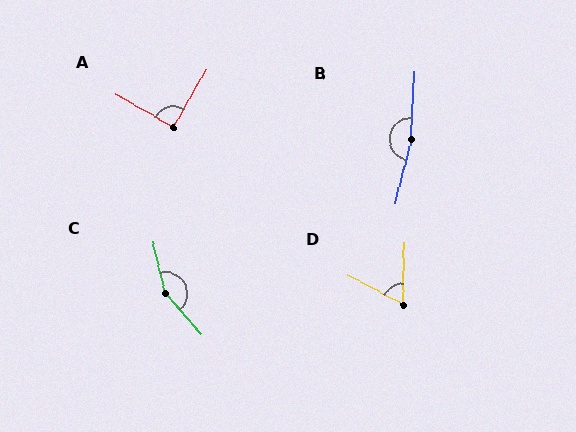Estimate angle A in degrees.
Approximately 90 degrees.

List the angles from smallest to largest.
D (64°), A (90°), C (151°), B (169°).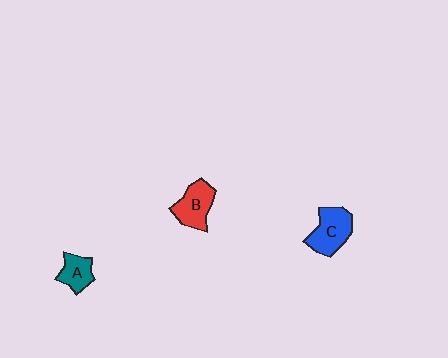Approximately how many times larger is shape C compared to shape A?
Approximately 1.5 times.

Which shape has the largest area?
Shape C (blue).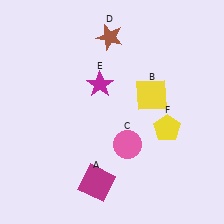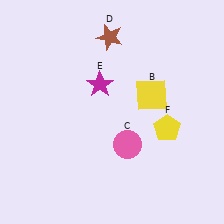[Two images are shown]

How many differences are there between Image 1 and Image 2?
There is 1 difference between the two images.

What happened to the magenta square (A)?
The magenta square (A) was removed in Image 2. It was in the bottom-left area of Image 1.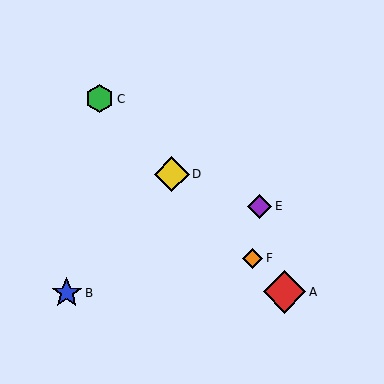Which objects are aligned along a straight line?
Objects A, C, D, F are aligned along a straight line.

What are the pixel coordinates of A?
Object A is at (285, 292).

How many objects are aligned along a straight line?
4 objects (A, C, D, F) are aligned along a straight line.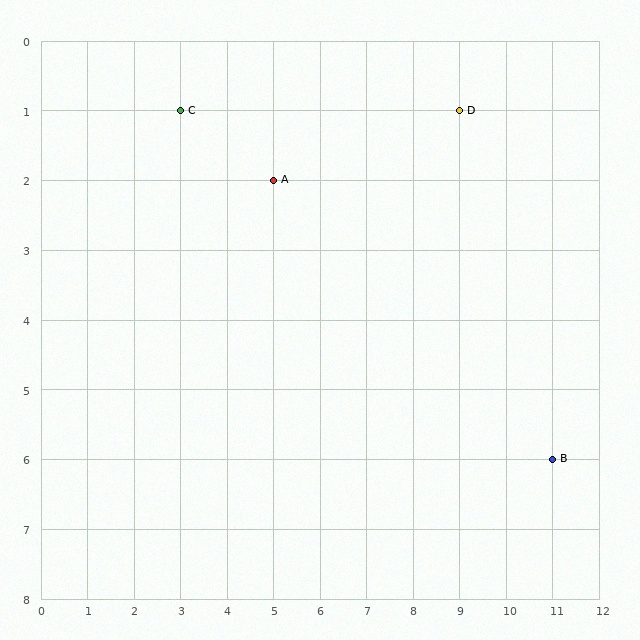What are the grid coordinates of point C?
Point C is at grid coordinates (3, 1).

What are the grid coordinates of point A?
Point A is at grid coordinates (5, 2).